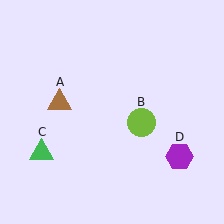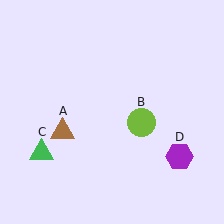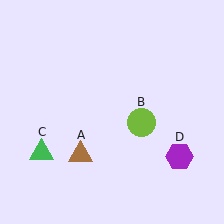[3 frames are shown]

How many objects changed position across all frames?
1 object changed position: brown triangle (object A).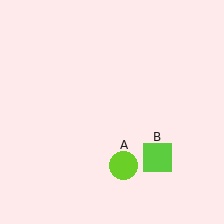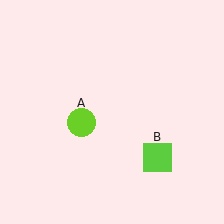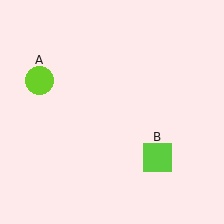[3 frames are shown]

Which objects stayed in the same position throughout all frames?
Lime square (object B) remained stationary.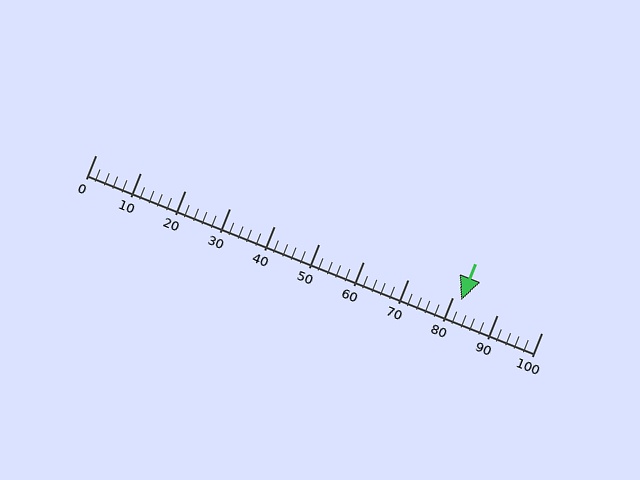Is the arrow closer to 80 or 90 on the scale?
The arrow is closer to 80.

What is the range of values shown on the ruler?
The ruler shows values from 0 to 100.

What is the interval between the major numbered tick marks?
The major tick marks are spaced 10 units apart.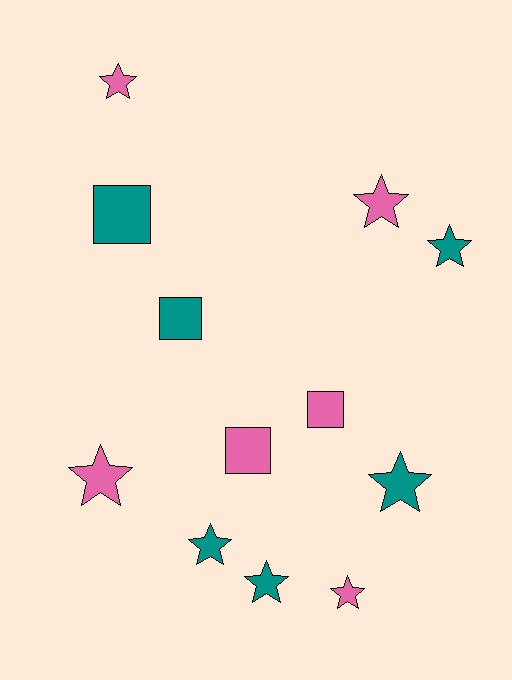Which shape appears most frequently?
Star, with 8 objects.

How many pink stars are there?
There are 4 pink stars.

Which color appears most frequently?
Pink, with 6 objects.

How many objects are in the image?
There are 12 objects.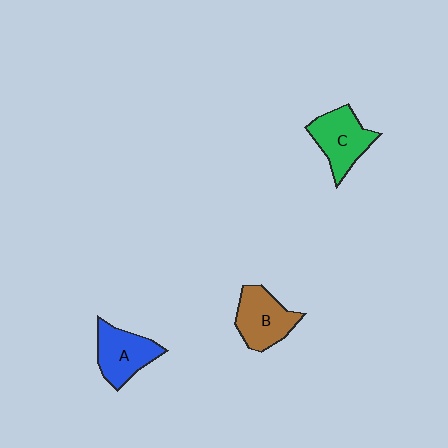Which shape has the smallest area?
Shape A (blue).